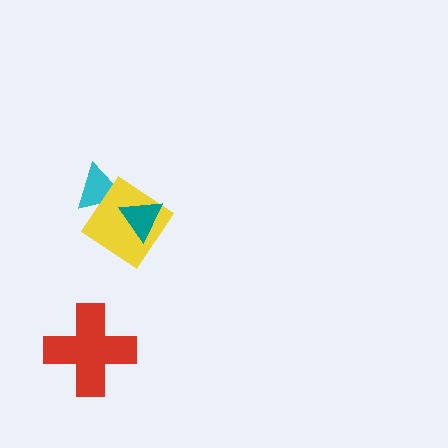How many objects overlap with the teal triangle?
1 object overlaps with the teal triangle.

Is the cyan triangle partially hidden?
Yes, it is partially covered by another shape.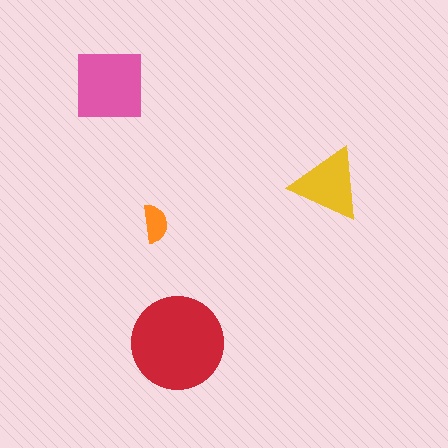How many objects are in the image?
There are 4 objects in the image.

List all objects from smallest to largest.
The orange semicircle, the yellow triangle, the pink square, the red circle.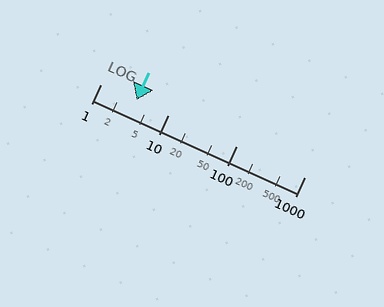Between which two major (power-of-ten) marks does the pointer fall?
The pointer is between 1 and 10.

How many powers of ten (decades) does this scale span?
The scale spans 3 decades, from 1 to 1000.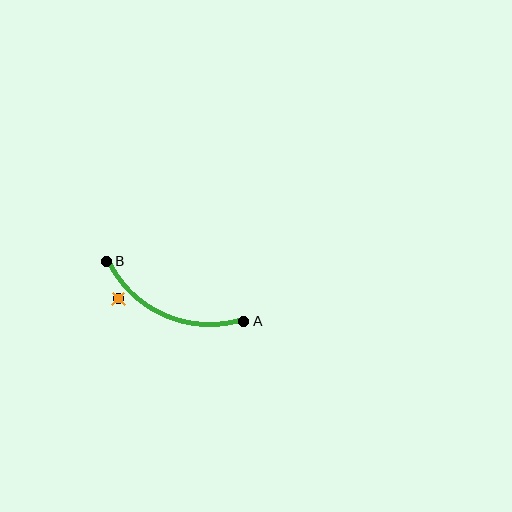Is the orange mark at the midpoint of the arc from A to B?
No — the orange mark does not lie on the arc at all. It sits slightly outside the curve.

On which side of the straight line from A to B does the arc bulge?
The arc bulges below the straight line connecting A and B.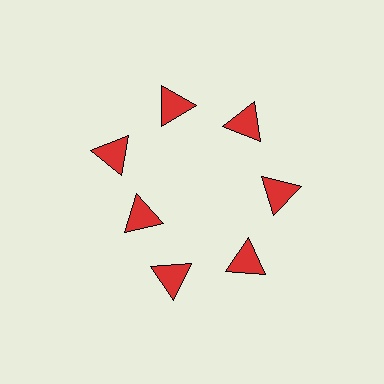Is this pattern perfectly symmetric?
No. The 7 red triangles are arranged in a ring, but one element near the 8 o'clock position is pulled inward toward the center, breaking the 7-fold rotational symmetry.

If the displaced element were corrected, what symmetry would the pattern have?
It would have 7-fold rotational symmetry — the pattern would map onto itself every 51 degrees.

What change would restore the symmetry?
The symmetry would be restored by moving it outward, back onto the ring so that all 7 triangles sit at equal angles and equal distance from the center.